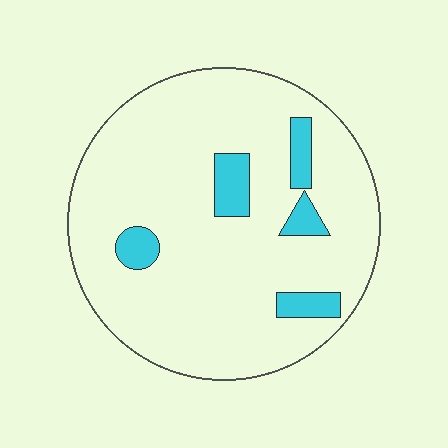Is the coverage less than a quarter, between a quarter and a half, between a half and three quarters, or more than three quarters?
Less than a quarter.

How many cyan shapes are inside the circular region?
5.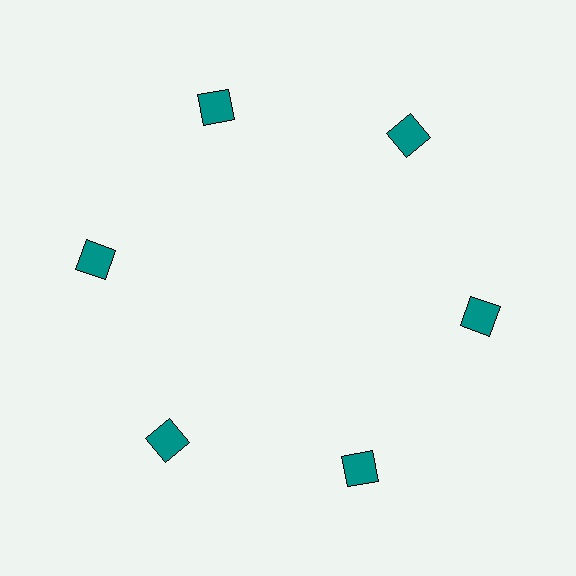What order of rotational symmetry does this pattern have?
This pattern has 6-fold rotational symmetry.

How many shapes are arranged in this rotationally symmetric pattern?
There are 6 shapes, arranged in 6 groups of 1.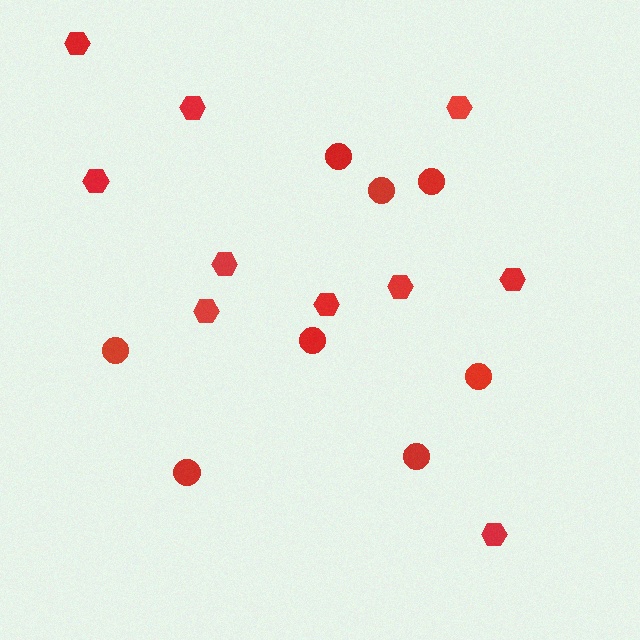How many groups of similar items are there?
There are 2 groups: one group of hexagons (10) and one group of circles (8).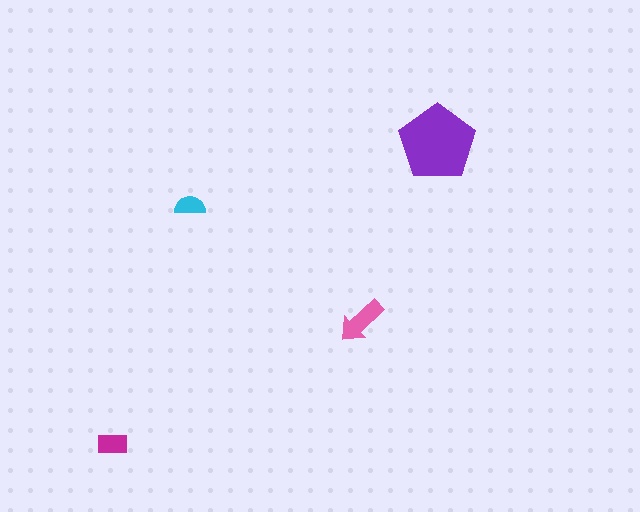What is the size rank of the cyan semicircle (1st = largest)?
4th.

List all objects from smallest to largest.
The cyan semicircle, the magenta rectangle, the pink arrow, the purple pentagon.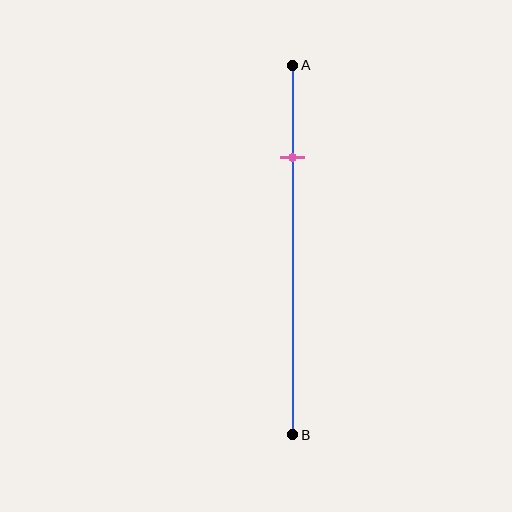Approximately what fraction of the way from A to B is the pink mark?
The pink mark is approximately 25% of the way from A to B.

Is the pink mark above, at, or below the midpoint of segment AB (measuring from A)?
The pink mark is above the midpoint of segment AB.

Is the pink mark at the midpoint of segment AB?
No, the mark is at about 25% from A, not at the 50% midpoint.